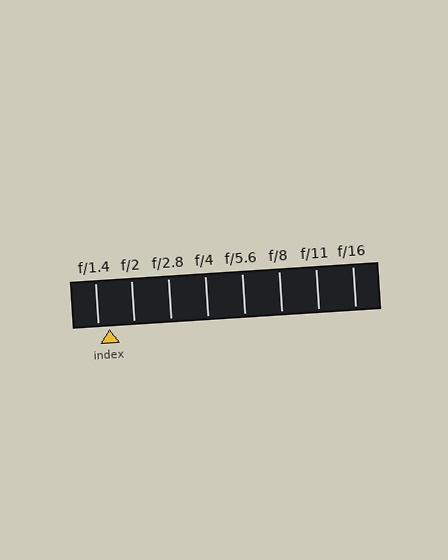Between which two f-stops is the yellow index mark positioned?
The index mark is between f/1.4 and f/2.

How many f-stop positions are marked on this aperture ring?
There are 8 f-stop positions marked.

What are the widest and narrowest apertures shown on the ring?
The widest aperture shown is f/1.4 and the narrowest is f/16.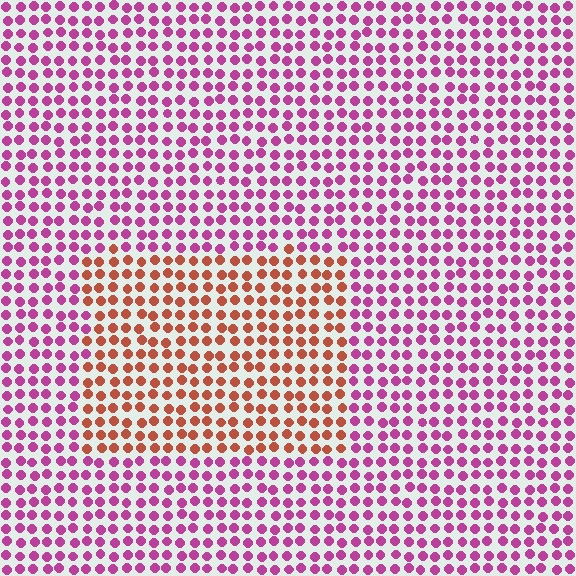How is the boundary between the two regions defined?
The boundary is defined purely by a slight shift in hue (about 54 degrees). Spacing, size, and orientation are identical on both sides.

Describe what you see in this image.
The image is filled with small magenta elements in a uniform arrangement. A rectangle-shaped region is visible where the elements are tinted to a slightly different hue, forming a subtle color boundary.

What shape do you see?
I see a rectangle.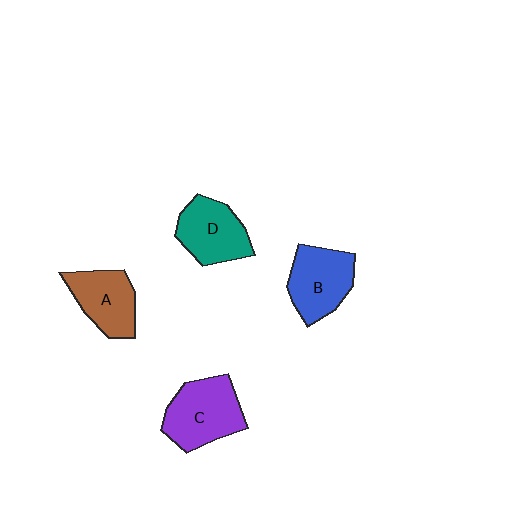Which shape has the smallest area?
Shape A (brown).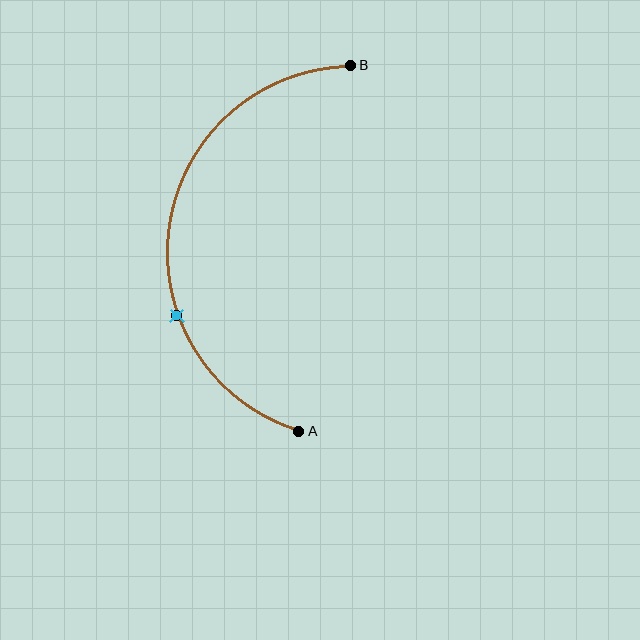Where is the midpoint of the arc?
The arc midpoint is the point on the curve farthest from the straight line joining A and B. It sits to the left of that line.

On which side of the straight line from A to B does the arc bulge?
The arc bulges to the left of the straight line connecting A and B.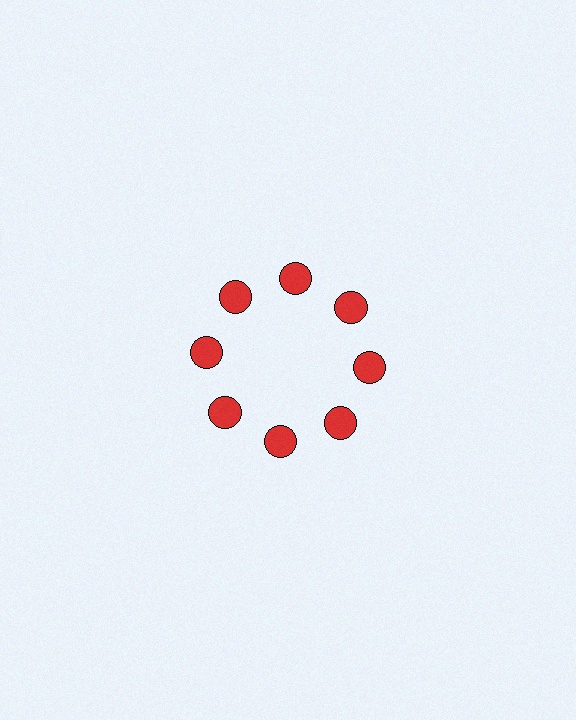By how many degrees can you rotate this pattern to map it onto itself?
The pattern maps onto itself every 45 degrees of rotation.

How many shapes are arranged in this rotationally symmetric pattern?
There are 8 shapes, arranged in 8 groups of 1.